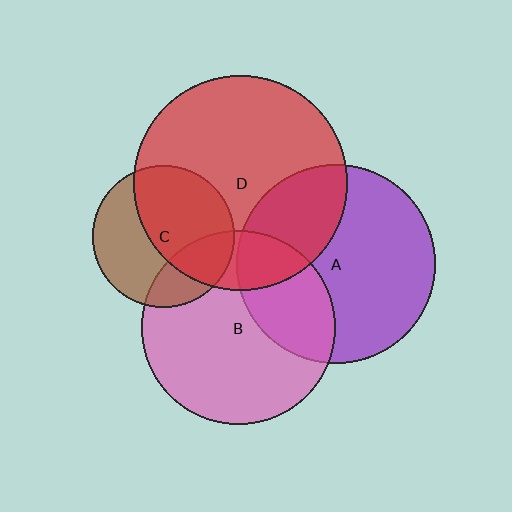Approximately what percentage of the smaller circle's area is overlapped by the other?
Approximately 30%.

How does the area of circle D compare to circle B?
Approximately 1.2 times.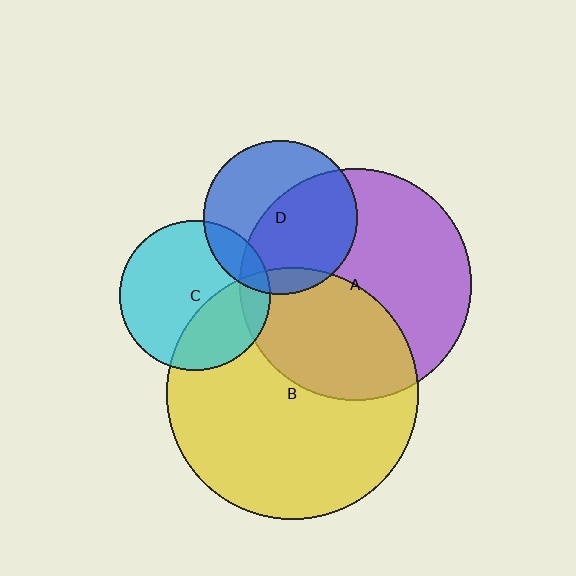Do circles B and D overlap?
Yes.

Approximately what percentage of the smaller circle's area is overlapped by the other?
Approximately 10%.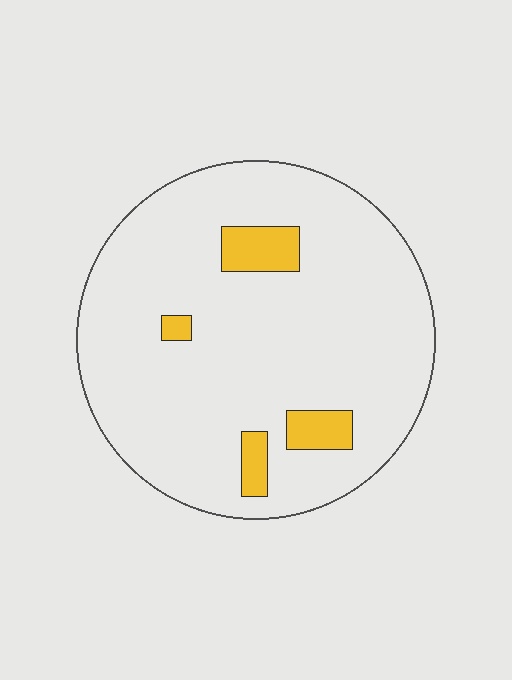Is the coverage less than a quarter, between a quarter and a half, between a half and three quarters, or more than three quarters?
Less than a quarter.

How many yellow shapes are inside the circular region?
4.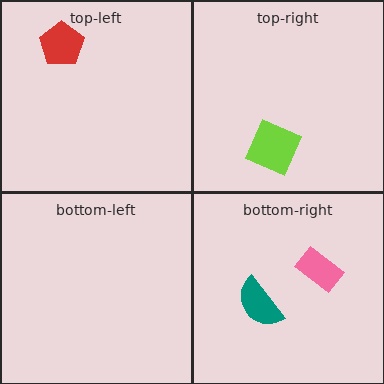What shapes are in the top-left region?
The red pentagon.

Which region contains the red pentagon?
The top-left region.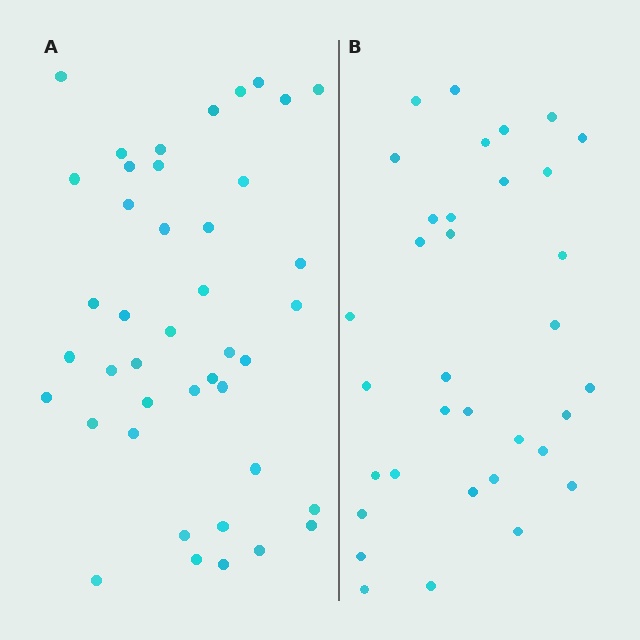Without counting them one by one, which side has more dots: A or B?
Region A (the left region) has more dots.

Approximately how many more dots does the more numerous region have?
Region A has roughly 8 or so more dots than region B.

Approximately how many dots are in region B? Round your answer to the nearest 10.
About 30 dots. (The exact count is 34, which rounds to 30.)